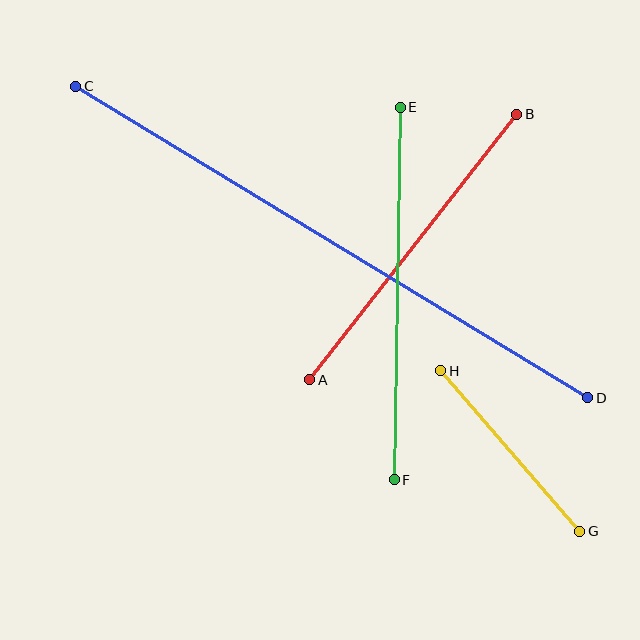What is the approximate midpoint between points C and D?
The midpoint is at approximately (332, 242) pixels.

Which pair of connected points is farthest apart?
Points C and D are farthest apart.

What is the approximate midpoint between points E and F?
The midpoint is at approximately (397, 293) pixels.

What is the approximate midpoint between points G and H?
The midpoint is at approximately (510, 451) pixels.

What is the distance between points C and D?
The distance is approximately 599 pixels.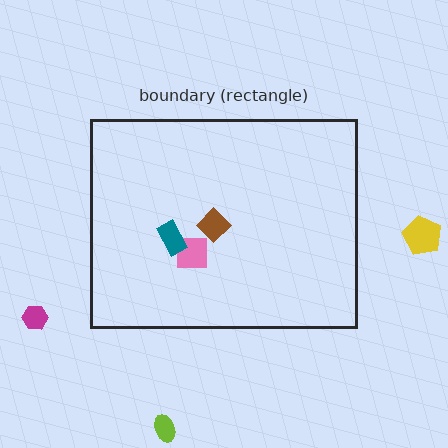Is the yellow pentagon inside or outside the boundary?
Outside.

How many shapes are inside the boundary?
3 inside, 3 outside.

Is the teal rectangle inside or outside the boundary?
Inside.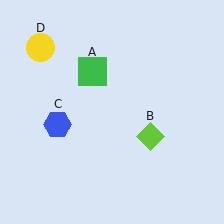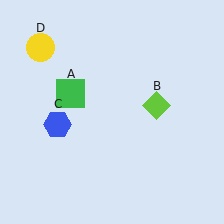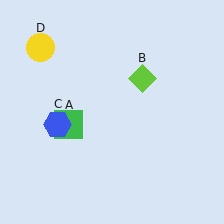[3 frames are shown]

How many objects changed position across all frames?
2 objects changed position: green square (object A), lime diamond (object B).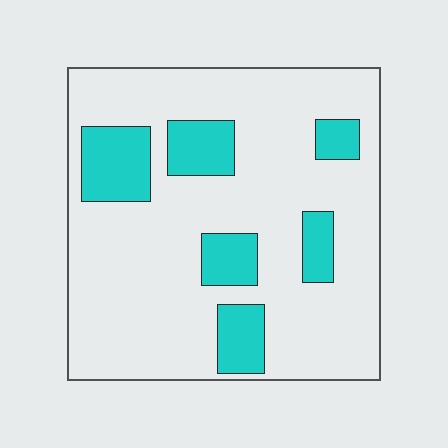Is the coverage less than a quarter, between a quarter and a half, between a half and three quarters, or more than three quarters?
Less than a quarter.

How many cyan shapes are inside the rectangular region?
6.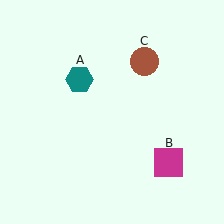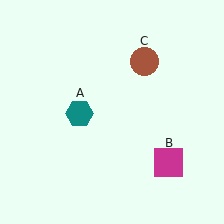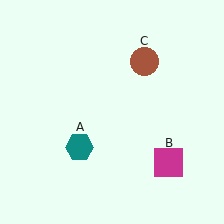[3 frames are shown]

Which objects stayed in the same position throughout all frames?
Magenta square (object B) and brown circle (object C) remained stationary.